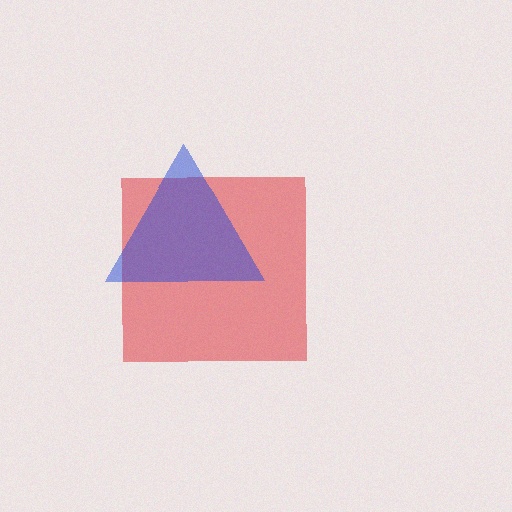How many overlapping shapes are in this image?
There are 2 overlapping shapes in the image.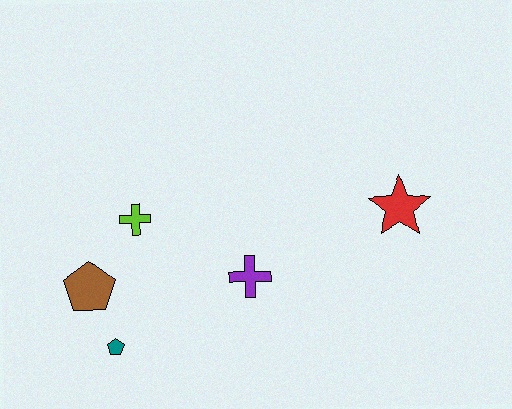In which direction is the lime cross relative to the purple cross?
The lime cross is to the left of the purple cross.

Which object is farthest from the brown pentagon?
The red star is farthest from the brown pentagon.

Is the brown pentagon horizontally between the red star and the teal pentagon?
No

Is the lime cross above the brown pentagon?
Yes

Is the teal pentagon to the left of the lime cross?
Yes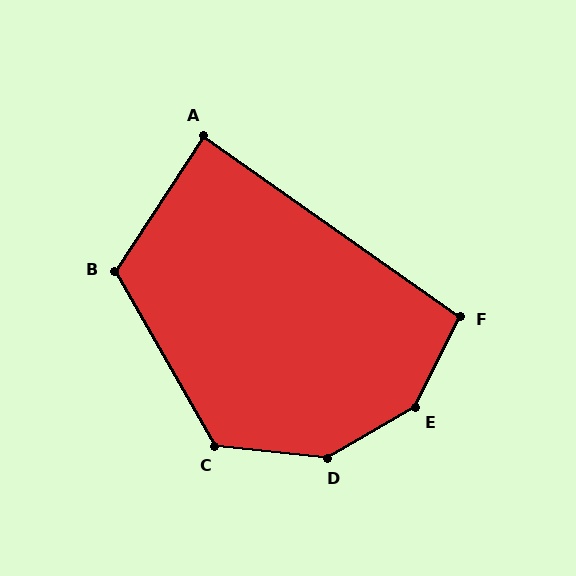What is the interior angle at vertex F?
Approximately 99 degrees (obtuse).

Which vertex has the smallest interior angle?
A, at approximately 88 degrees.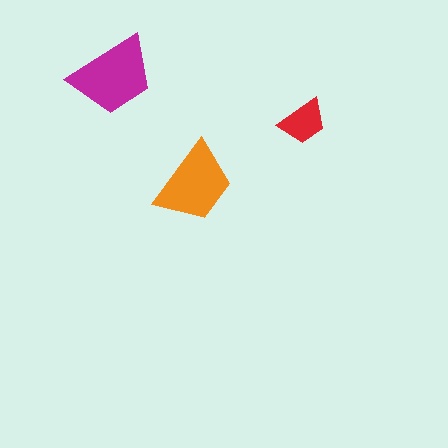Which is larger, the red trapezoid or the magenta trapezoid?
The magenta one.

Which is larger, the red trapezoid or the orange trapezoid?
The orange one.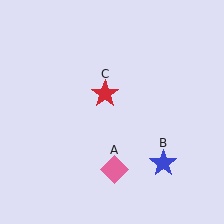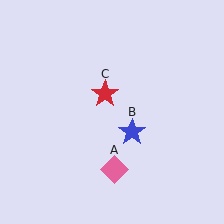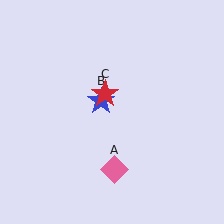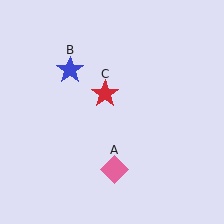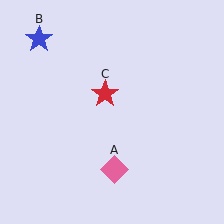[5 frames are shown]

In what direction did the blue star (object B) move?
The blue star (object B) moved up and to the left.